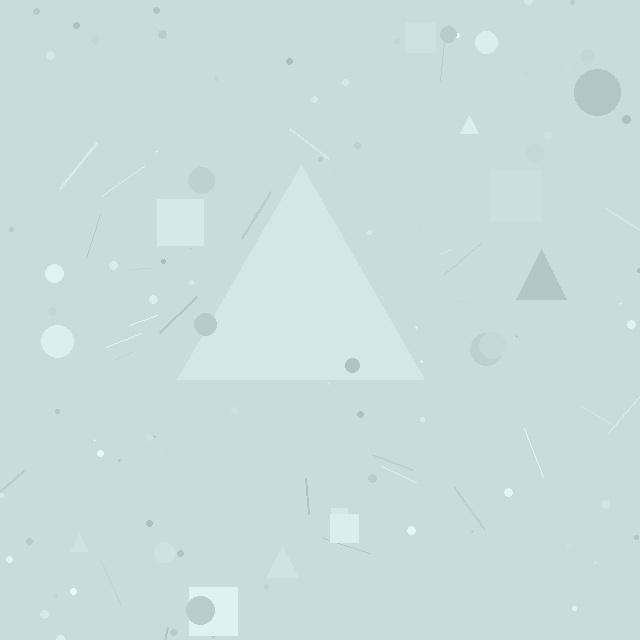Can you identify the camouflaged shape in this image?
The camouflaged shape is a triangle.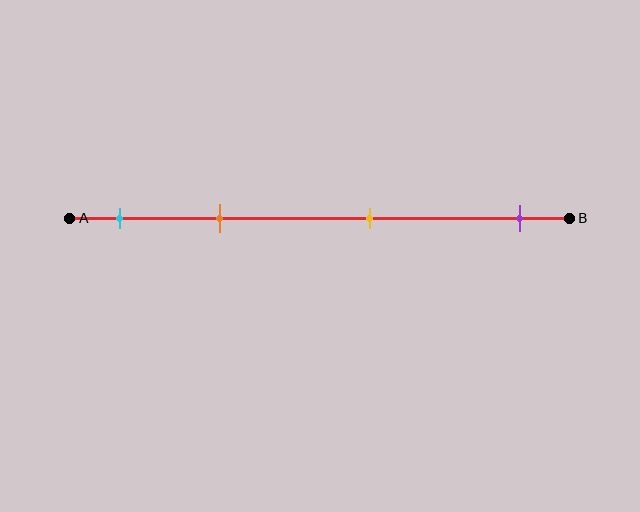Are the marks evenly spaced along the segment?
No, the marks are not evenly spaced.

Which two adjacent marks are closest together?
The cyan and orange marks are the closest adjacent pair.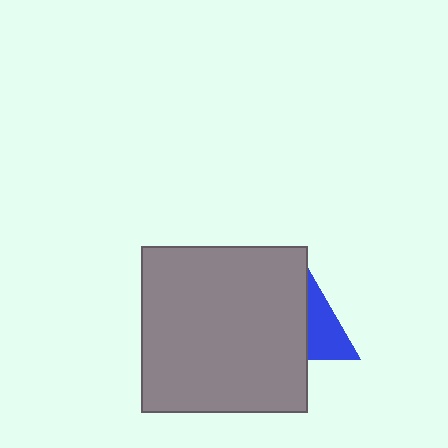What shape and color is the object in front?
The object in front is a gray square.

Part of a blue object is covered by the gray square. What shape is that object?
It is a triangle.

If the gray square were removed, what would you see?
You would see the complete blue triangle.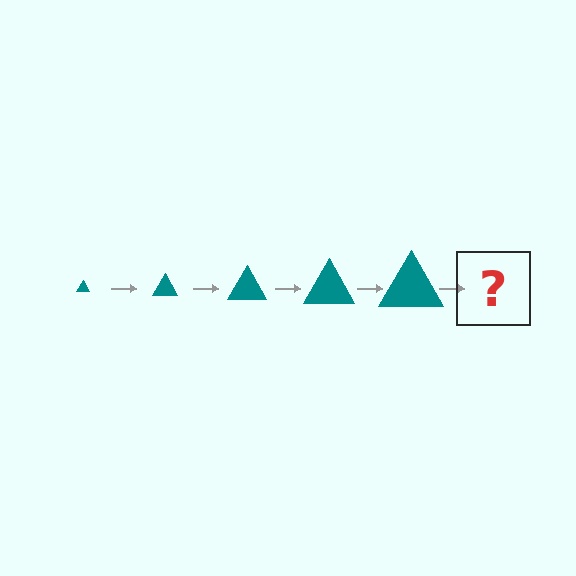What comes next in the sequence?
The next element should be a teal triangle, larger than the previous one.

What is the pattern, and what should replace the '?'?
The pattern is that the triangle gets progressively larger each step. The '?' should be a teal triangle, larger than the previous one.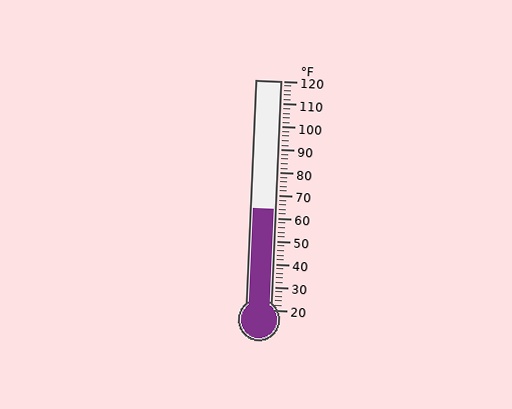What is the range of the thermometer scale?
The thermometer scale ranges from 20°F to 120°F.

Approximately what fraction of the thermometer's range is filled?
The thermometer is filled to approximately 45% of its range.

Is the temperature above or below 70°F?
The temperature is below 70°F.